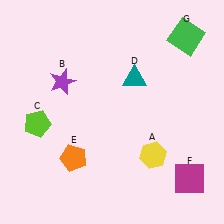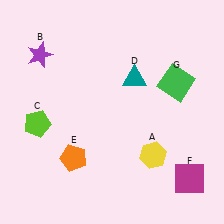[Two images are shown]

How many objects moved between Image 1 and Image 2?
2 objects moved between the two images.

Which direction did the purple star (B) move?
The purple star (B) moved up.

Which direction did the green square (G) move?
The green square (G) moved down.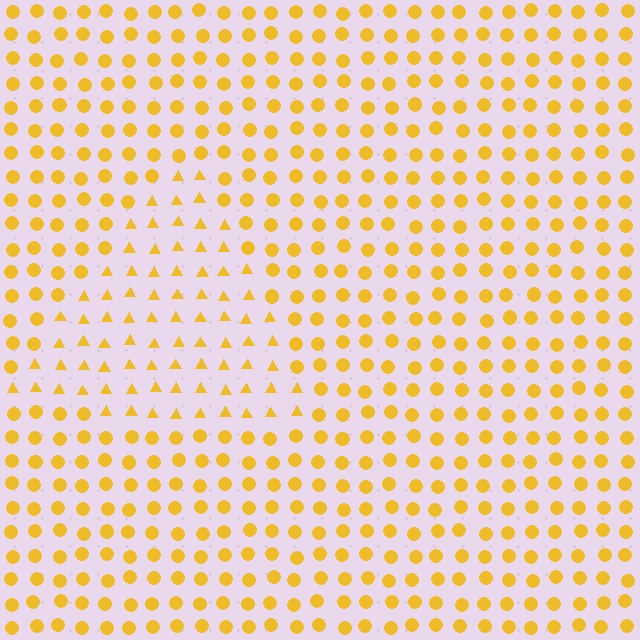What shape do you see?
I see a triangle.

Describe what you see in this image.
The image is filled with small yellow elements arranged in a uniform grid. A triangle-shaped region contains triangles, while the surrounding area contains circles. The boundary is defined purely by the change in element shape.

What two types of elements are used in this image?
The image uses triangles inside the triangle region and circles outside it.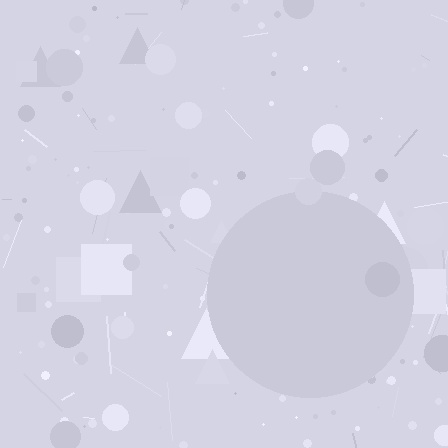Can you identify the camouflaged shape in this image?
The camouflaged shape is a circle.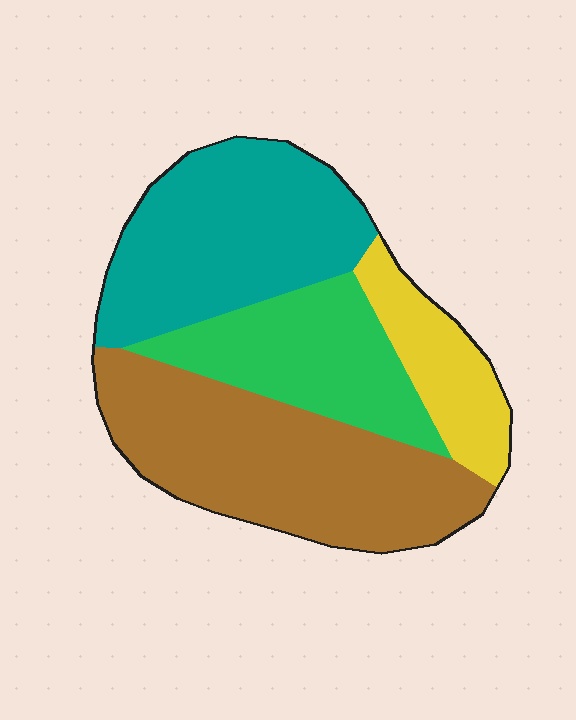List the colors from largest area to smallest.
From largest to smallest: brown, teal, green, yellow.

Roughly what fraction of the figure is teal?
Teal takes up about one third (1/3) of the figure.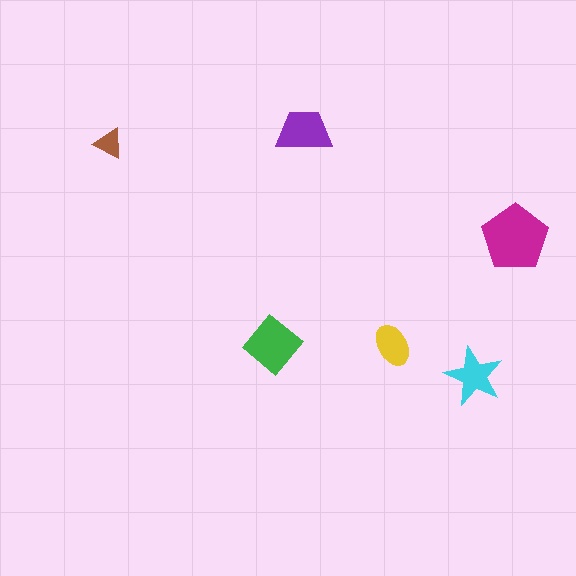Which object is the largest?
The magenta pentagon.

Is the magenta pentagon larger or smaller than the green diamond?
Larger.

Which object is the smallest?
The brown triangle.